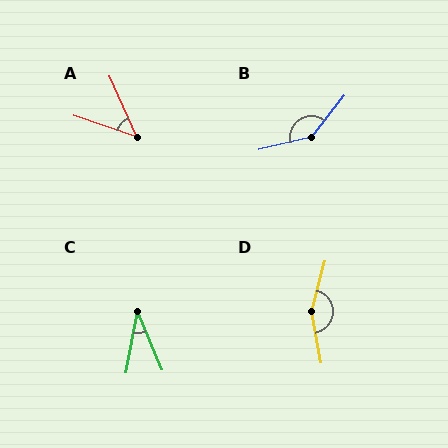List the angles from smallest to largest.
C (33°), A (47°), B (142°), D (155°).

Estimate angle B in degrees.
Approximately 142 degrees.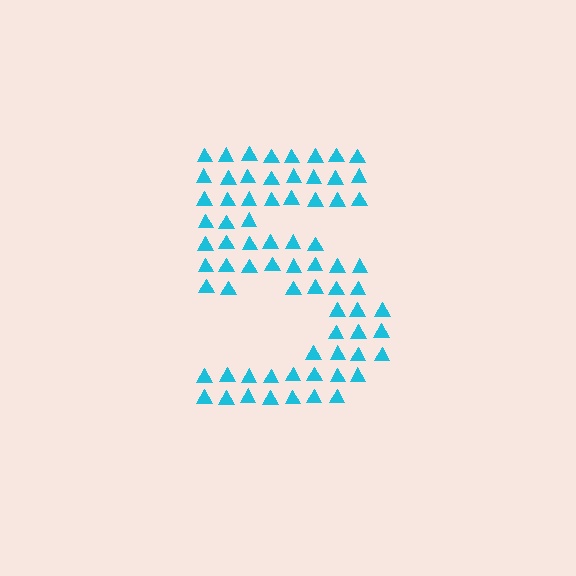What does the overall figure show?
The overall figure shows the digit 5.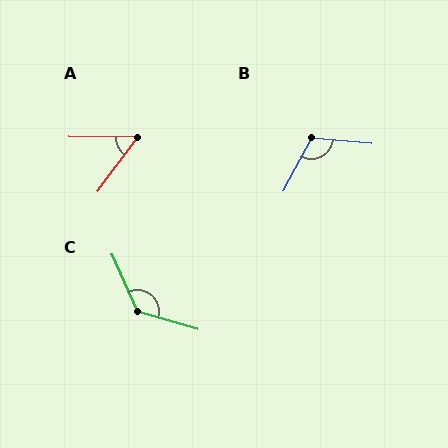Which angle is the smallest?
A, at approximately 53 degrees.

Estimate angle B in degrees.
Approximately 113 degrees.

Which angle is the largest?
C, at approximately 130 degrees.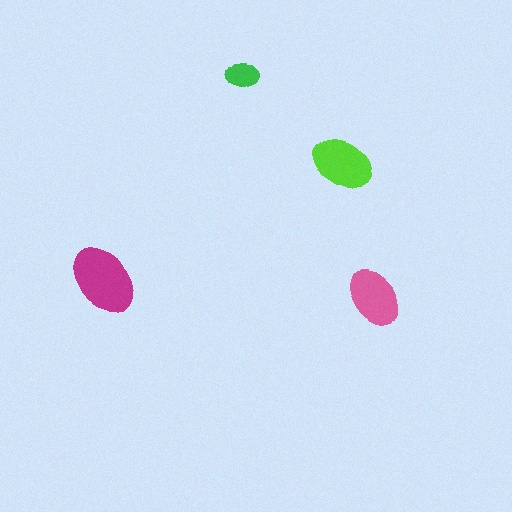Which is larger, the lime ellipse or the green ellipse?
The lime one.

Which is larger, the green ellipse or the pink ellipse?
The pink one.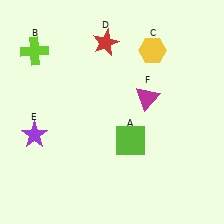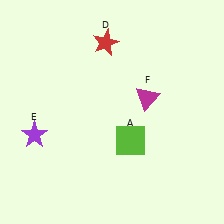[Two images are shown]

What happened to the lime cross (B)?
The lime cross (B) was removed in Image 2. It was in the top-left area of Image 1.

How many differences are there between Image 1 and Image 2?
There are 2 differences between the two images.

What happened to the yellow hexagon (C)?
The yellow hexagon (C) was removed in Image 2. It was in the top-right area of Image 1.